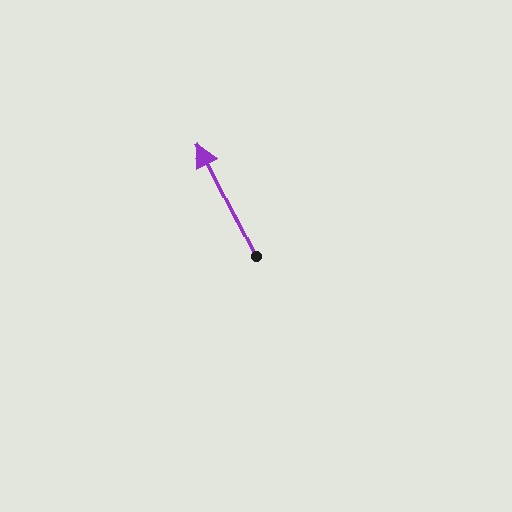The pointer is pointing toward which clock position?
Roughly 11 o'clock.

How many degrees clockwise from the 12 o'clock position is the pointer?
Approximately 334 degrees.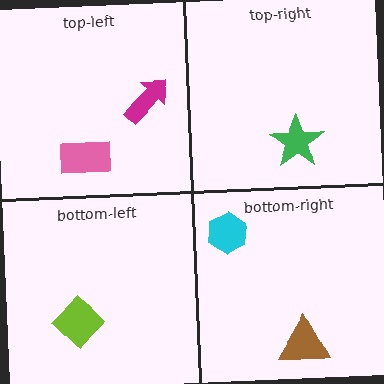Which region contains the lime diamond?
The bottom-left region.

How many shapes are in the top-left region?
2.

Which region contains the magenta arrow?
The top-left region.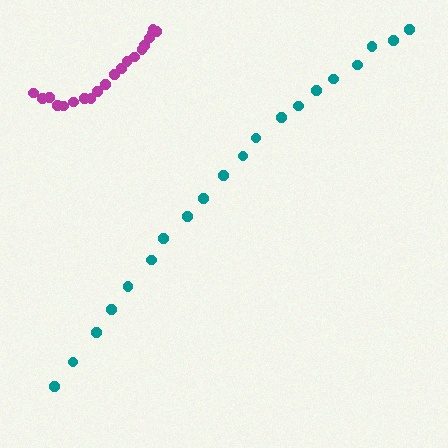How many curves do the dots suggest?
There are 2 distinct paths.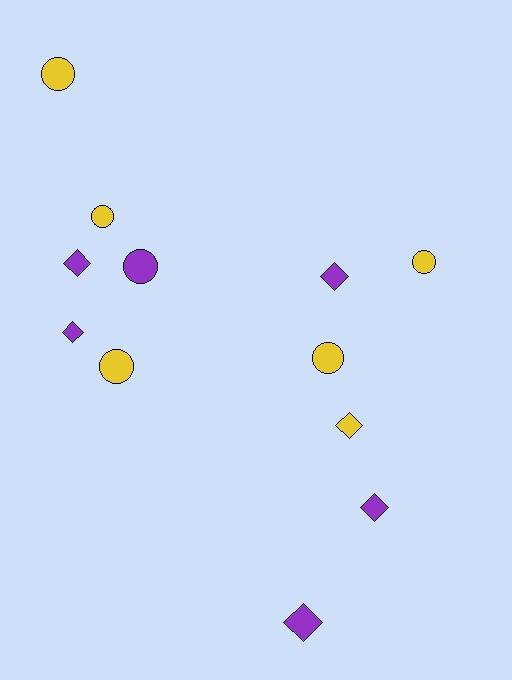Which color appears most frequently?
Yellow, with 6 objects.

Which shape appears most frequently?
Diamond, with 6 objects.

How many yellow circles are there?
There are 5 yellow circles.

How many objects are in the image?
There are 12 objects.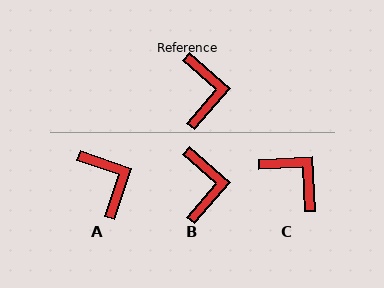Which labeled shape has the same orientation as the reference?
B.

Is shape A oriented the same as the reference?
No, it is off by about 23 degrees.